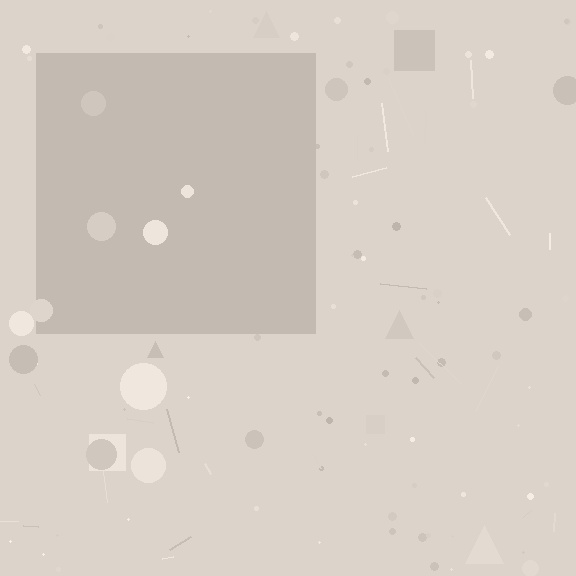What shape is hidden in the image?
A square is hidden in the image.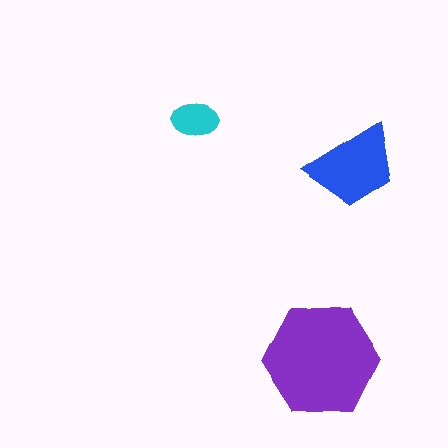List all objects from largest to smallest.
The purple hexagon, the blue trapezoid, the cyan ellipse.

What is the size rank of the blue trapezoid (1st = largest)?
2nd.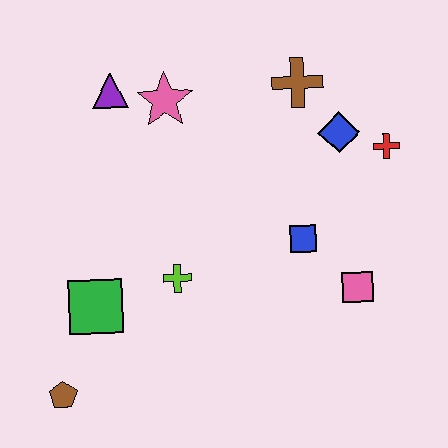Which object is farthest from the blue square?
The brown pentagon is farthest from the blue square.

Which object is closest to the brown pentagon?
The green square is closest to the brown pentagon.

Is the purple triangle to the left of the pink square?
Yes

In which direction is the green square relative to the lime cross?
The green square is to the left of the lime cross.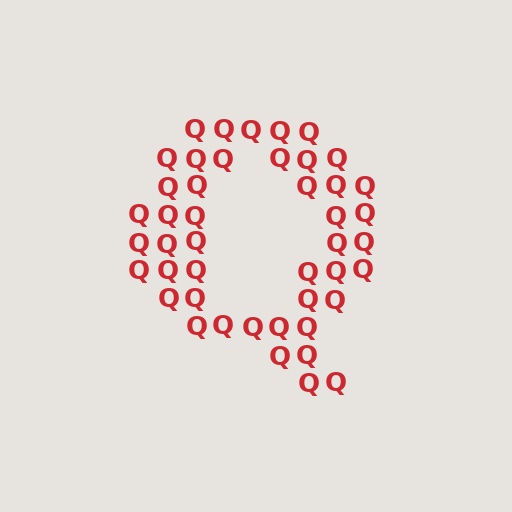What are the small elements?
The small elements are letter Q's.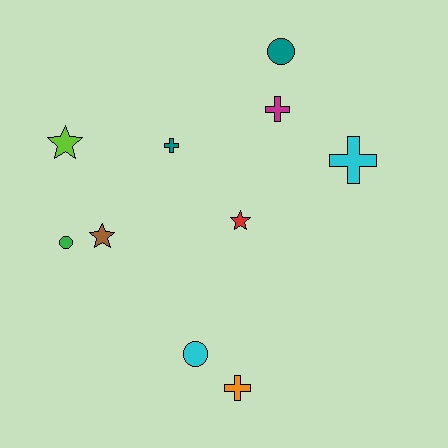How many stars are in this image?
There are 3 stars.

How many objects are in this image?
There are 10 objects.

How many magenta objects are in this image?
There is 1 magenta object.